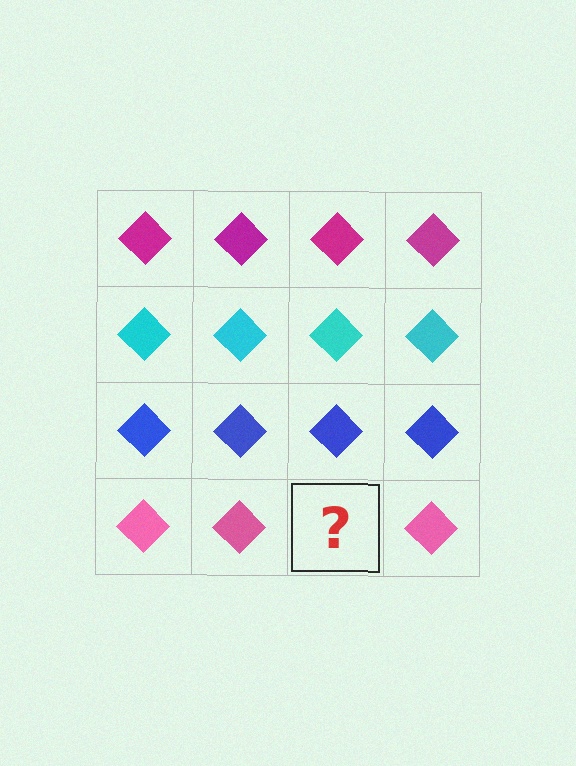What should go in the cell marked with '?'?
The missing cell should contain a pink diamond.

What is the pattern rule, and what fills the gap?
The rule is that each row has a consistent color. The gap should be filled with a pink diamond.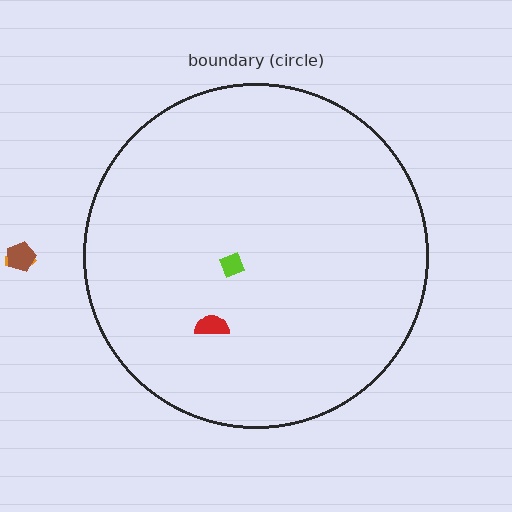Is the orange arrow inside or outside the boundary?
Outside.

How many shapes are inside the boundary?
2 inside, 2 outside.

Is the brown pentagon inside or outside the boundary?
Outside.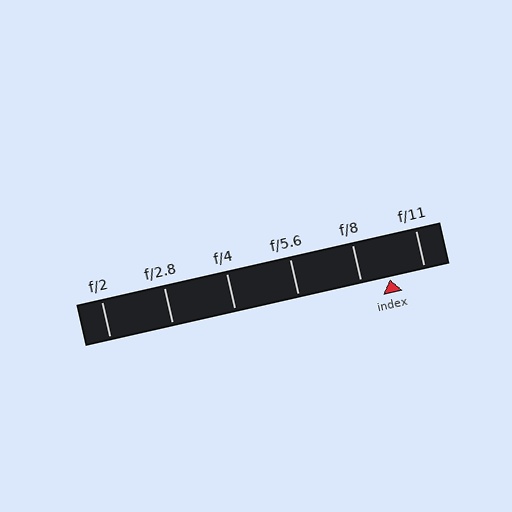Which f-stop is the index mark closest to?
The index mark is closest to f/8.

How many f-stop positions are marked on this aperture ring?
There are 6 f-stop positions marked.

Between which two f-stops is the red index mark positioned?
The index mark is between f/8 and f/11.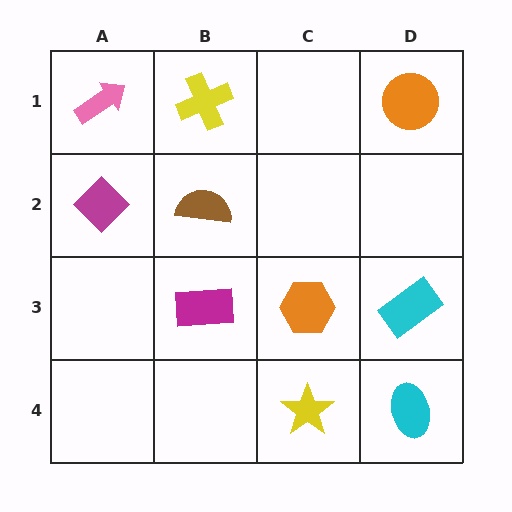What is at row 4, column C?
A yellow star.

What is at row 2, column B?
A brown semicircle.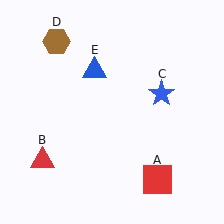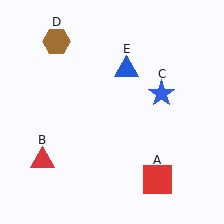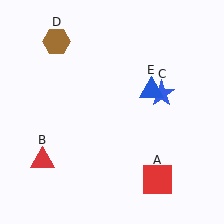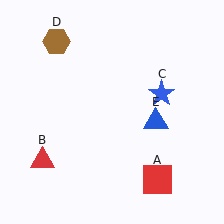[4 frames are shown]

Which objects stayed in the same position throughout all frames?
Red square (object A) and red triangle (object B) and blue star (object C) and brown hexagon (object D) remained stationary.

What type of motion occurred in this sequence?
The blue triangle (object E) rotated clockwise around the center of the scene.